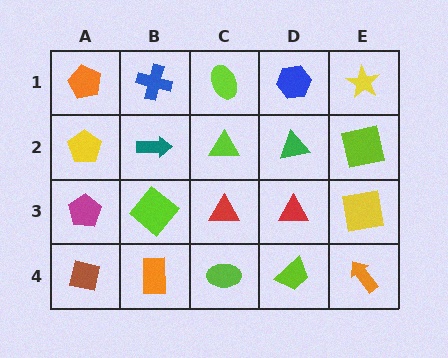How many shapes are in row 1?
5 shapes.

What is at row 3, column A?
A magenta pentagon.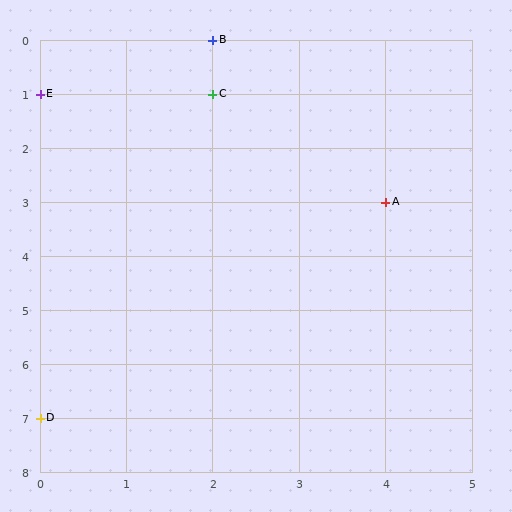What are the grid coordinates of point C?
Point C is at grid coordinates (2, 1).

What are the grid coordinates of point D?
Point D is at grid coordinates (0, 7).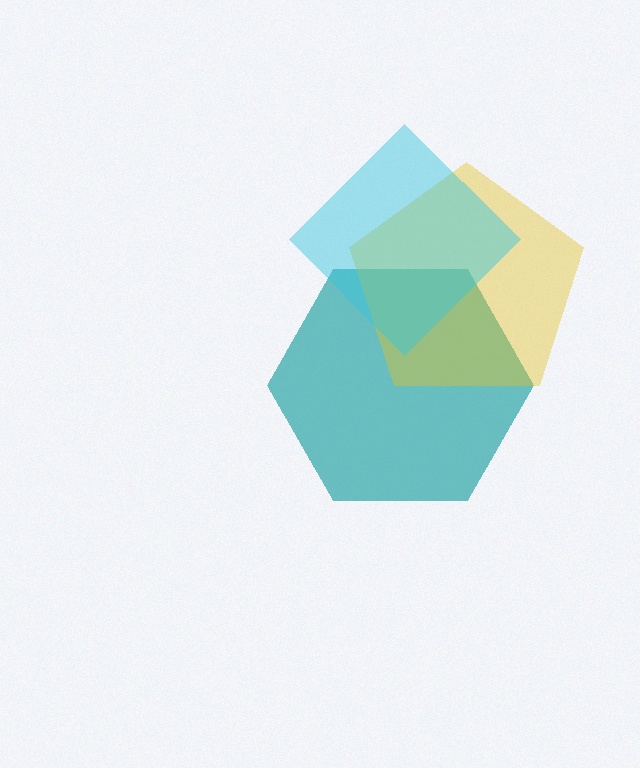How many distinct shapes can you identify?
There are 3 distinct shapes: a teal hexagon, a yellow pentagon, a cyan diamond.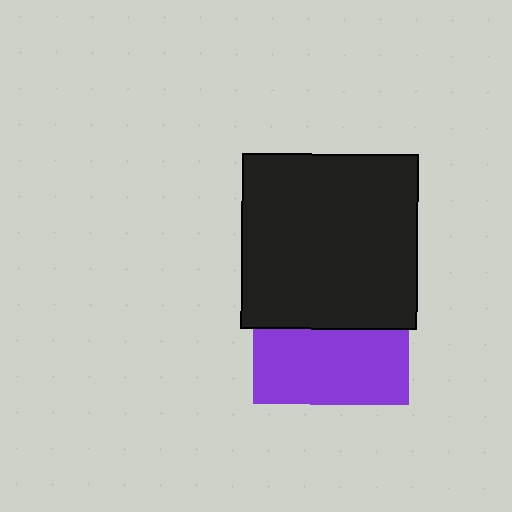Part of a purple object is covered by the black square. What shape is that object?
It is a square.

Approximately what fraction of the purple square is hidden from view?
Roughly 53% of the purple square is hidden behind the black square.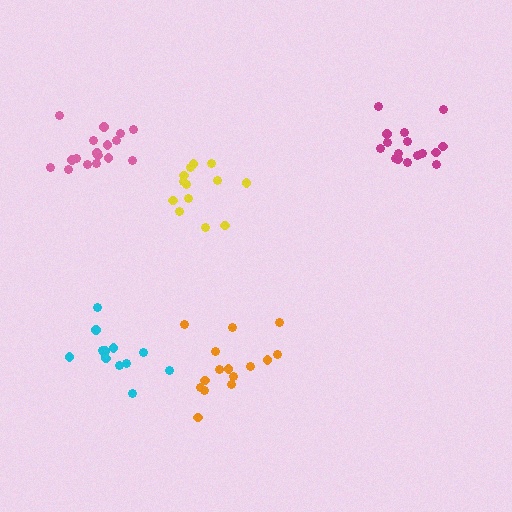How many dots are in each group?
Group 1: 15 dots, Group 2: 13 dots, Group 3: 13 dots, Group 4: 17 dots, Group 5: 16 dots (74 total).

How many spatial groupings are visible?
There are 5 spatial groupings.